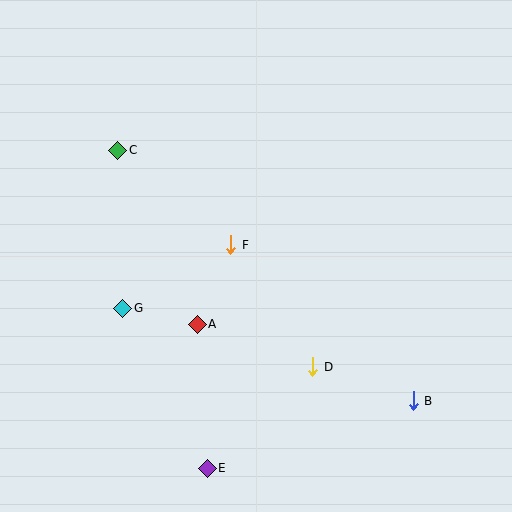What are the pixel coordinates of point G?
Point G is at (123, 308).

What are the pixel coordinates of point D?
Point D is at (313, 367).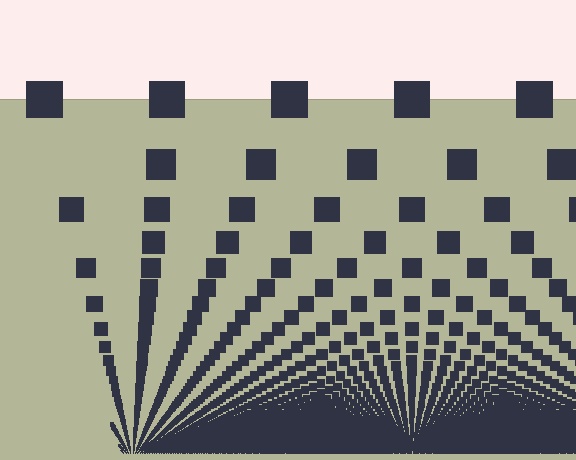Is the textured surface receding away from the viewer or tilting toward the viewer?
The surface appears to tilt toward the viewer. Texture elements get larger and sparser toward the top.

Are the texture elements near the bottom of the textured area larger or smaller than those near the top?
Smaller. The gradient is inverted — elements near the bottom are smaller and denser.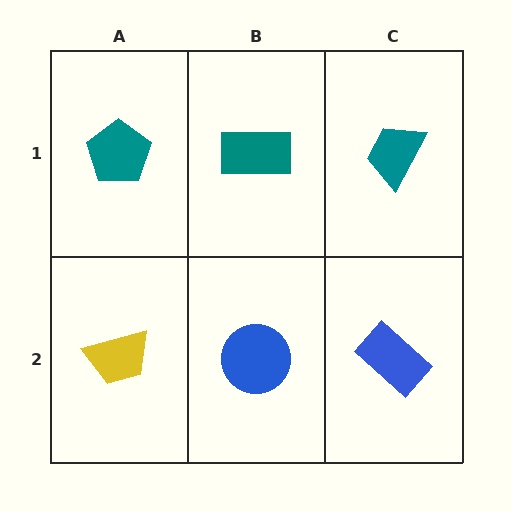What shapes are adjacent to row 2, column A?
A teal pentagon (row 1, column A), a blue circle (row 2, column B).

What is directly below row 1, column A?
A yellow trapezoid.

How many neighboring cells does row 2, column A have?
2.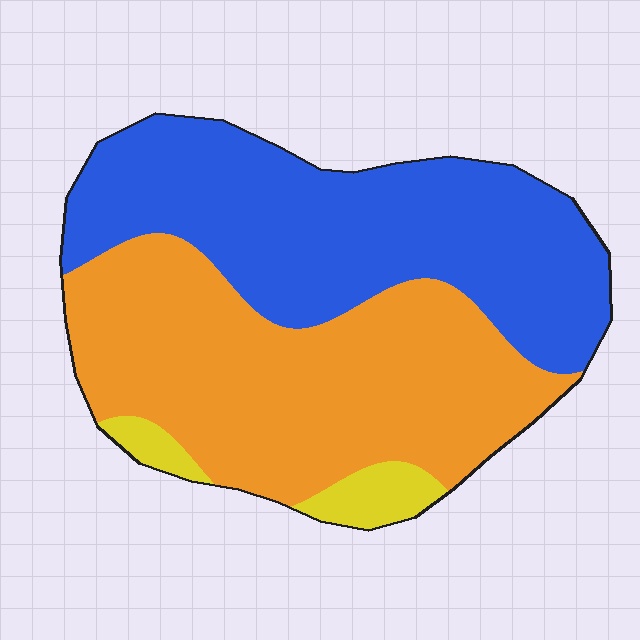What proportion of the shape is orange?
Orange takes up between a quarter and a half of the shape.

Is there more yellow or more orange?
Orange.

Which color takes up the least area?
Yellow, at roughly 5%.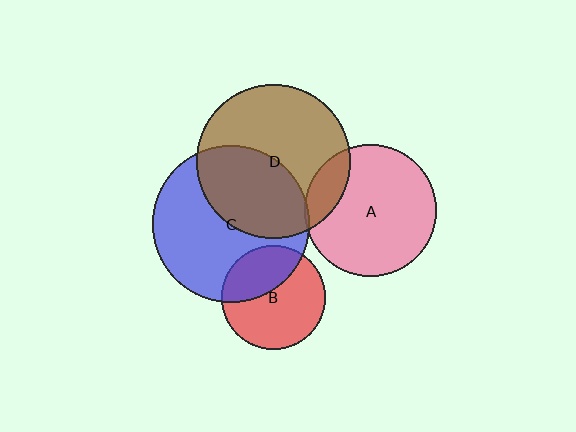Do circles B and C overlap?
Yes.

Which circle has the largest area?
Circle C (blue).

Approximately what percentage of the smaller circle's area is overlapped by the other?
Approximately 35%.